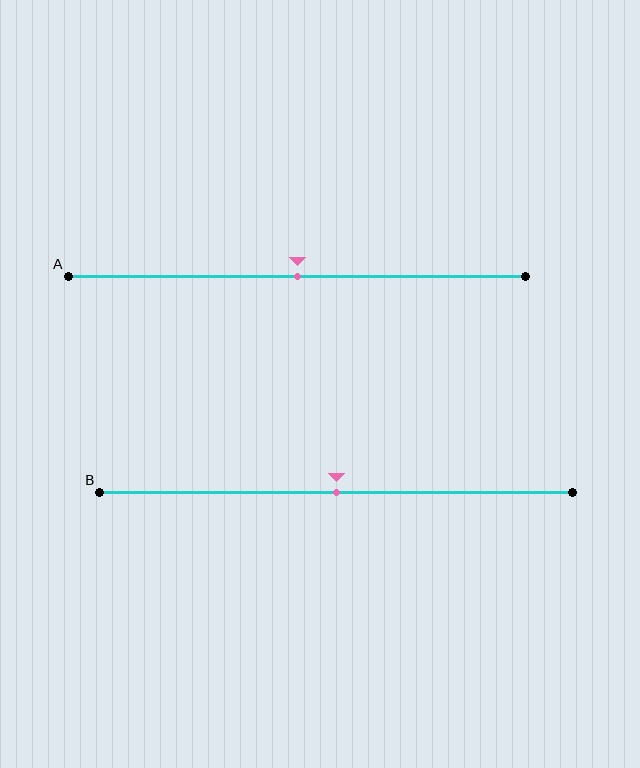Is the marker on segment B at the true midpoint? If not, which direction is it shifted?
Yes, the marker on segment B is at the true midpoint.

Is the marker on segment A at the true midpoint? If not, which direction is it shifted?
Yes, the marker on segment A is at the true midpoint.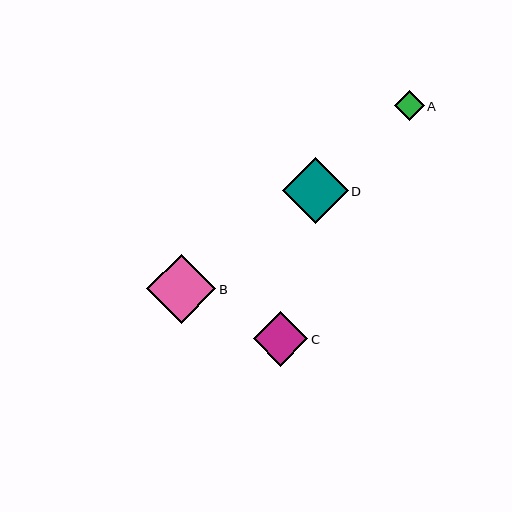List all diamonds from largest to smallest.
From largest to smallest: B, D, C, A.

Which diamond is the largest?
Diamond B is the largest with a size of approximately 69 pixels.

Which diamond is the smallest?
Diamond A is the smallest with a size of approximately 30 pixels.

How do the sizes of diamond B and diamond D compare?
Diamond B and diamond D are approximately the same size.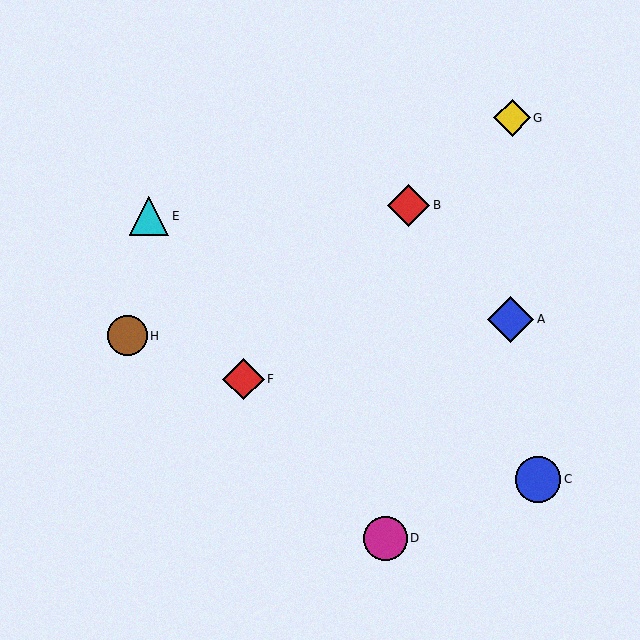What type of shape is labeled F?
Shape F is a red diamond.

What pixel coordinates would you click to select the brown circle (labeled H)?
Click at (128, 336) to select the brown circle H.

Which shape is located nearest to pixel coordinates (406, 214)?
The red diamond (labeled B) at (409, 205) is nearest to that location.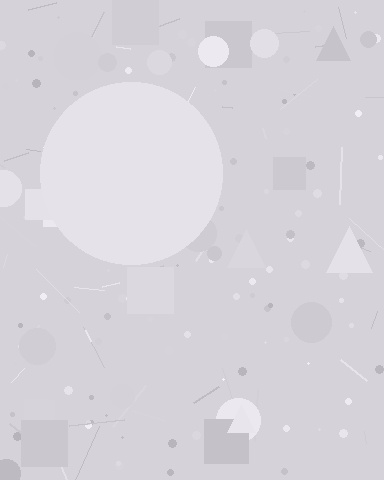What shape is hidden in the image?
A circle is hidden in the image.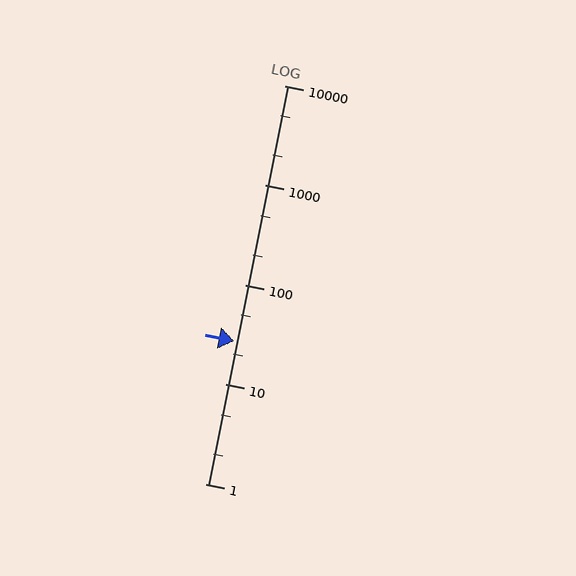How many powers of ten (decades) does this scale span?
The scale spans 4 decades, from 1 to 10000.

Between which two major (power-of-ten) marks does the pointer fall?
The pointer is between 10 and 100.